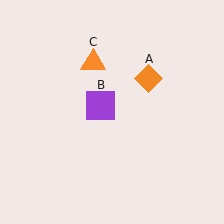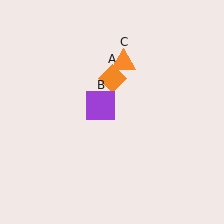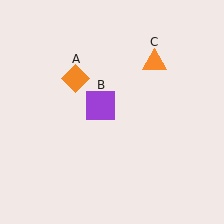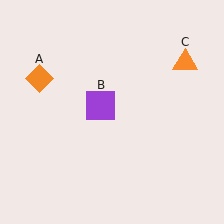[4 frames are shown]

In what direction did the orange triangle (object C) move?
The orange triangle (object C) moved right.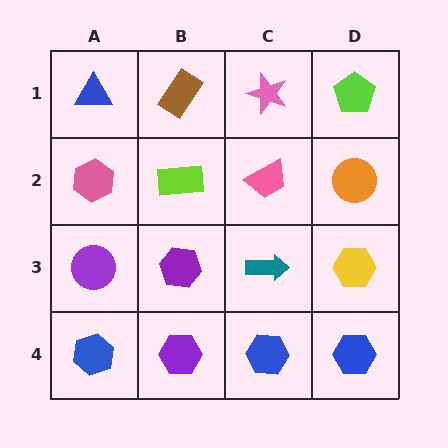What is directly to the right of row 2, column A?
A lime rectangle.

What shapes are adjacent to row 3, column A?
A pink hexagon (row 2, column A), a blue hexagon (row 4, column A), a purple hexagon (row 3, column B).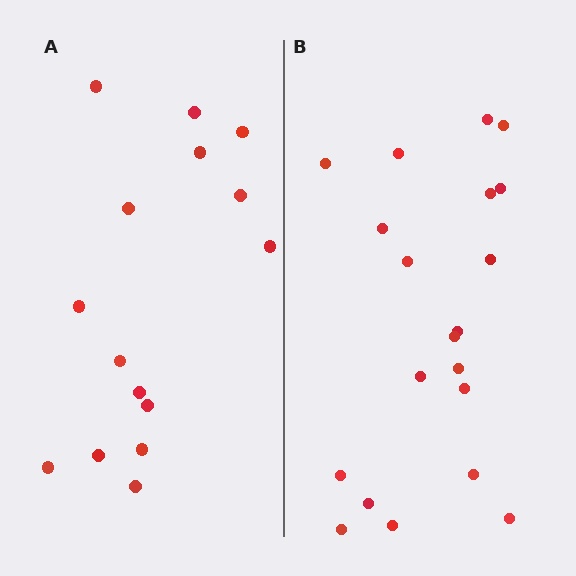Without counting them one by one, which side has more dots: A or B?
Region B (the right region) has more dots.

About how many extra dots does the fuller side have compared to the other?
Region B has about 5 more dots than region A.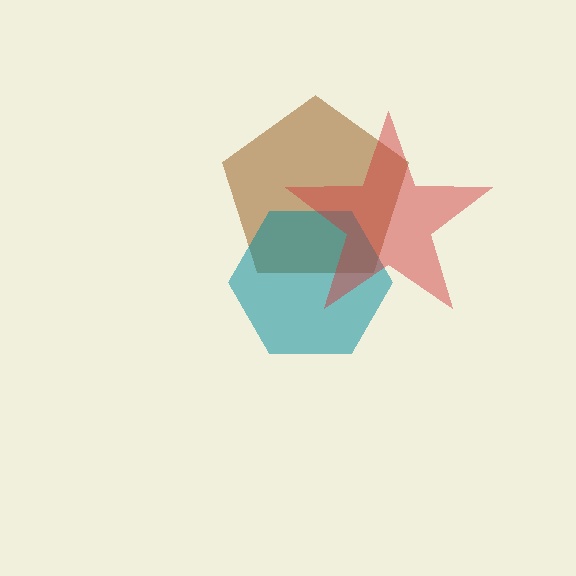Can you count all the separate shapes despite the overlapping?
Yes, there are 3 separate shapes.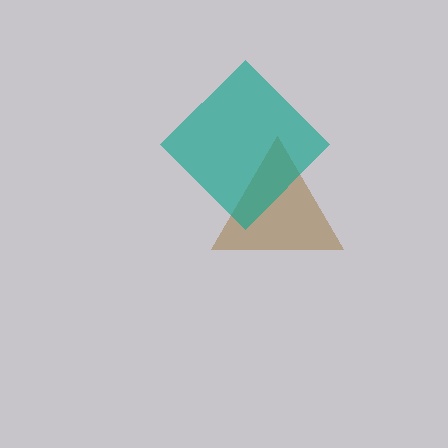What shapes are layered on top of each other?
The layered shapes are: a brown triangle, a teal diamond.